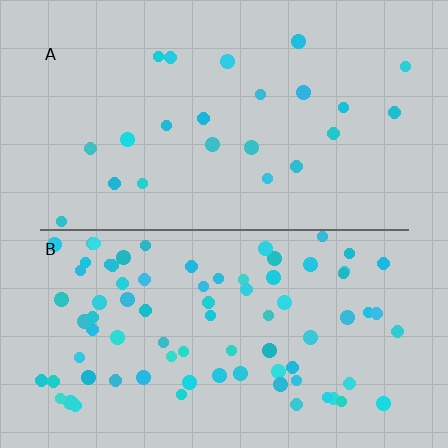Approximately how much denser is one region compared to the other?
Approximately 3.5× — region B over region A.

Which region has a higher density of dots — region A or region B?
B (the bottom).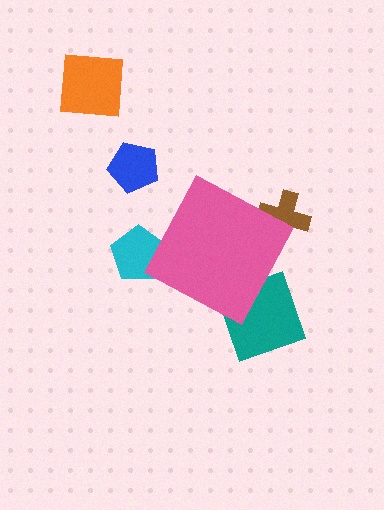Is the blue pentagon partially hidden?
No, the blue pentagon is fully visible.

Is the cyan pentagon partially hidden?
Yes, the cyan pentagon is partially hidden behind the pink diamond.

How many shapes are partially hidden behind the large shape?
3 shapes are partially hidden.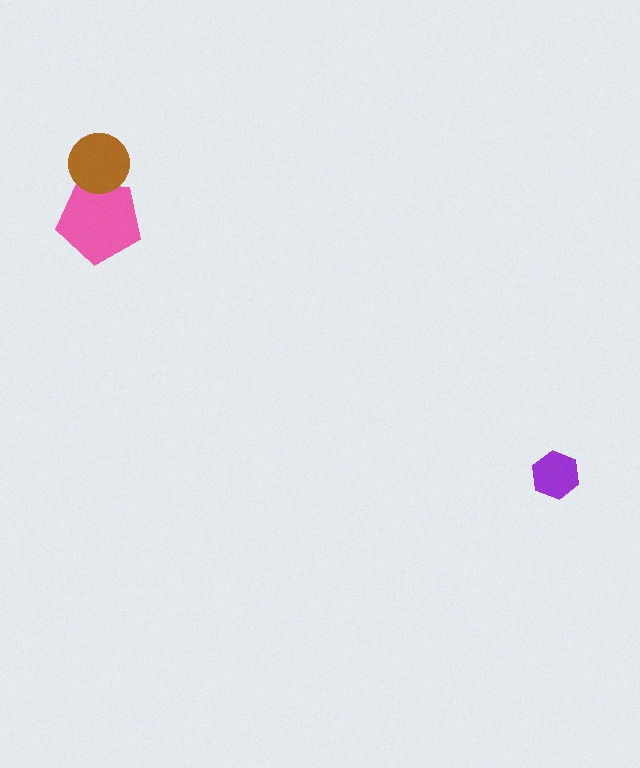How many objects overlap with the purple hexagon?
0 objects overlap with the purple hexagon.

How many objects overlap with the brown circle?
1 object overlaps with the brown circle.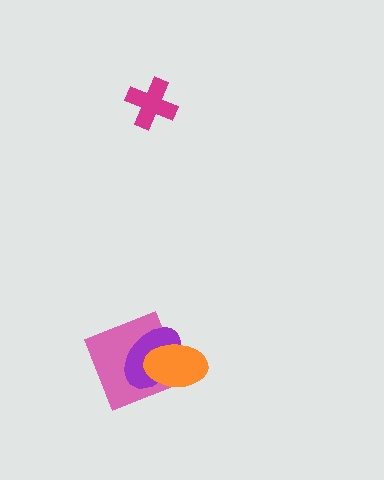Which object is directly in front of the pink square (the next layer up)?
The purple ellipse is directly in front of the pink square.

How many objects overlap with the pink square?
2 objects overlap with the pink square.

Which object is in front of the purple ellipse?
The orange ellipse is in front of the purple ellipse.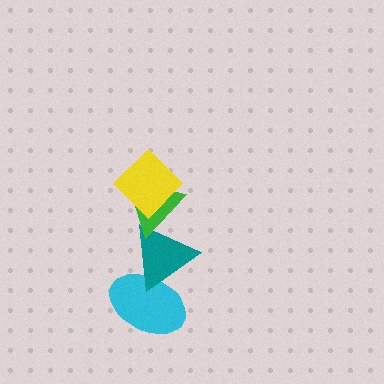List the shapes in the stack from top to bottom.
From top to bottom: the yellow diamond, the green triangle, the teal triangle, the cyan ellipse.